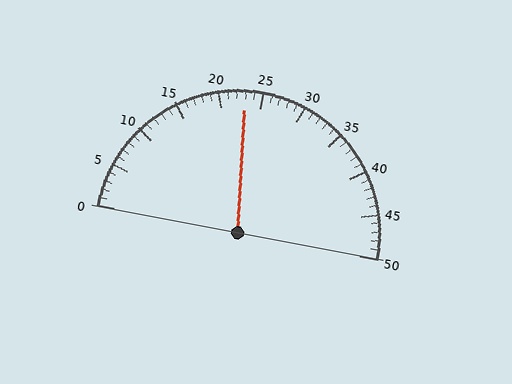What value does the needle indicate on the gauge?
The needle indicates approximately 23.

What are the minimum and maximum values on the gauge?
The gauge ranges from 0 to 50.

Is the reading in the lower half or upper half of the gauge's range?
The reading is in the lower half of the range (0 to 50).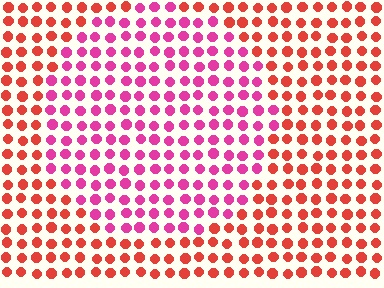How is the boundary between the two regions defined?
The boundary is defined purely by a slight shift in hue (about 40 degrees). Spacing, size, and orientation are identical on both sides.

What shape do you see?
I see a circle.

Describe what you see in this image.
The image is filled with small red elements in a uniform arrangement. A circle-shaped region is visible where the elements are tinted to a slightly different hue, forming a subtle color boundary.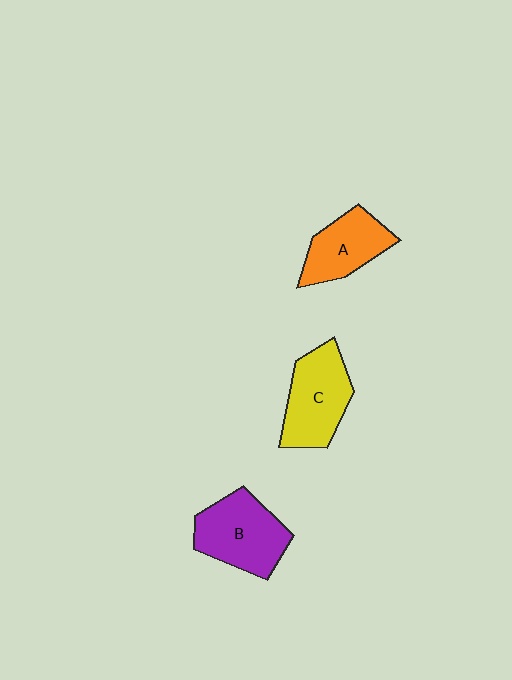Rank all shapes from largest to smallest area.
From largest to smallest: B (purple), C (yellow), A (orange).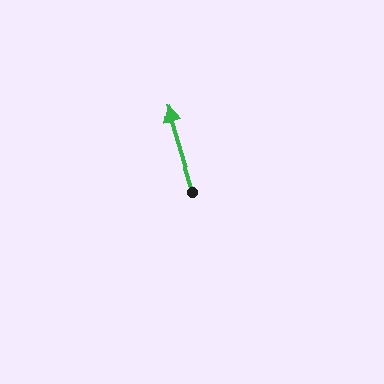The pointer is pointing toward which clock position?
Roughly 11 o'clock.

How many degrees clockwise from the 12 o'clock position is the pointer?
Approximately 343 degrees.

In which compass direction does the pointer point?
North.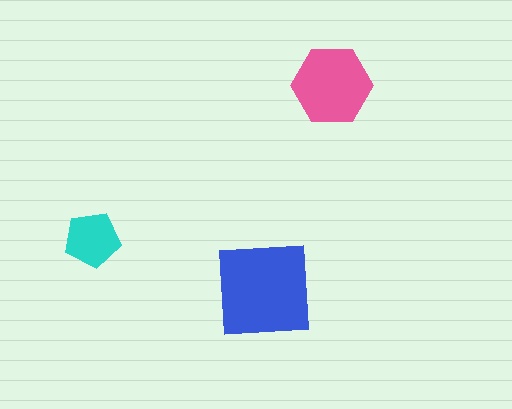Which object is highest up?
The pink hexagon is topmost.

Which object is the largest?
The blue square.